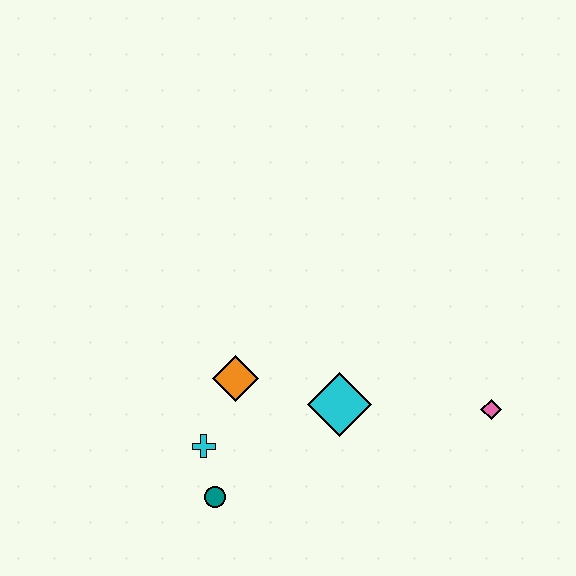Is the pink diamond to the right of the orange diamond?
Yes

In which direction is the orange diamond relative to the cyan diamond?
The orange diamond is to the left of the cyan diamond.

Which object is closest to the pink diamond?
The cyan diamond is closest to the pink diamond.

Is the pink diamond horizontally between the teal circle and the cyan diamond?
No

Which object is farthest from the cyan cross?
The pink diamond is farthest from the cyan cross.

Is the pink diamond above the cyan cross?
Yes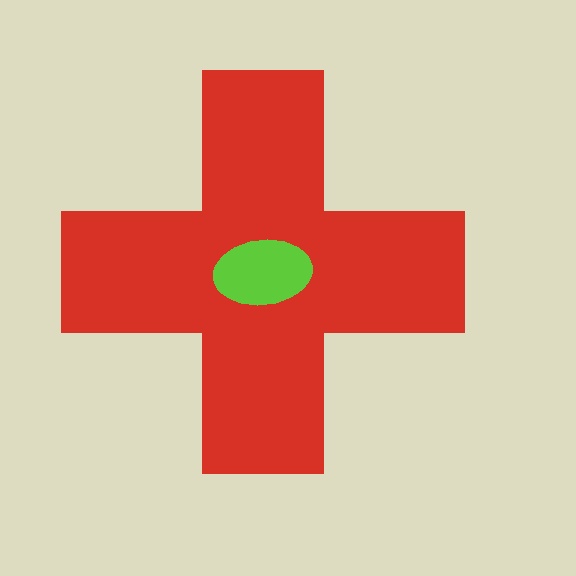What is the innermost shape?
The lime ellipse.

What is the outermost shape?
The red cross.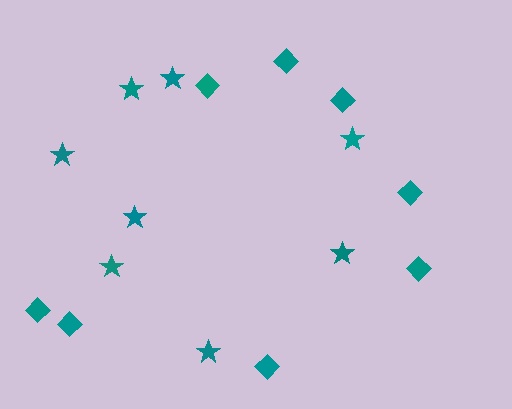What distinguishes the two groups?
There are 2 groups: one group of diamonds (8) and one group of stars (8).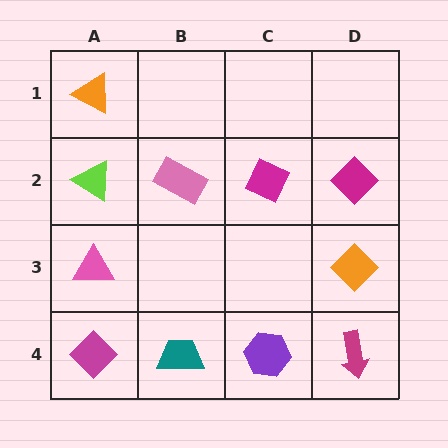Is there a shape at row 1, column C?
No, that cell is empty.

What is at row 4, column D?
A magenta arrow.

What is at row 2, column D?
A magenta diamond.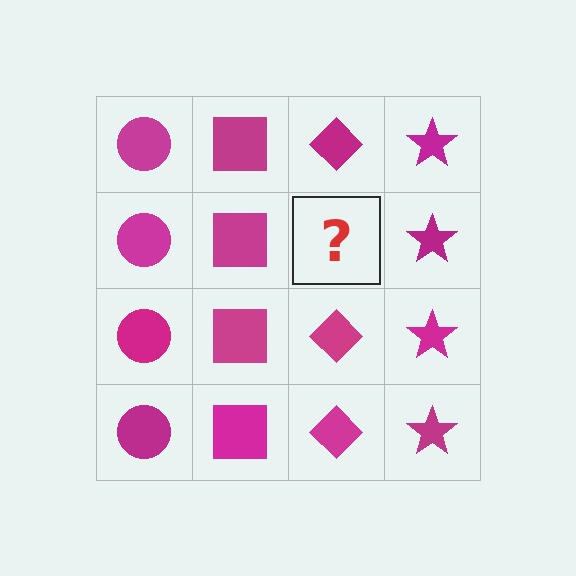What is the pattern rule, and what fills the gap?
The rule is that each column has a consistent shape. The gap should be filled with a magenta diamond.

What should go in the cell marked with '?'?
The missing cell should contain a magenta diamond.